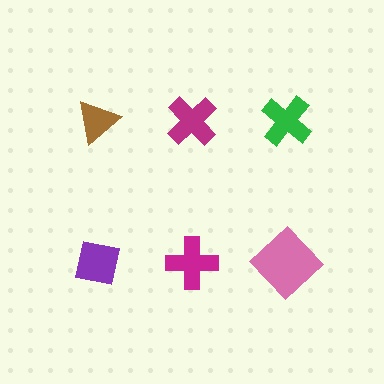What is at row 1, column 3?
A green cross.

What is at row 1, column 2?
A magenta cross.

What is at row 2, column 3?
A pink diamond.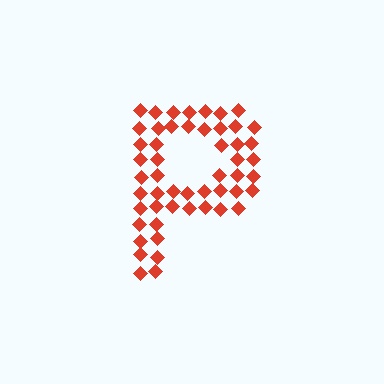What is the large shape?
The large shape is the letter P.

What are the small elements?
The small elements are diamonds.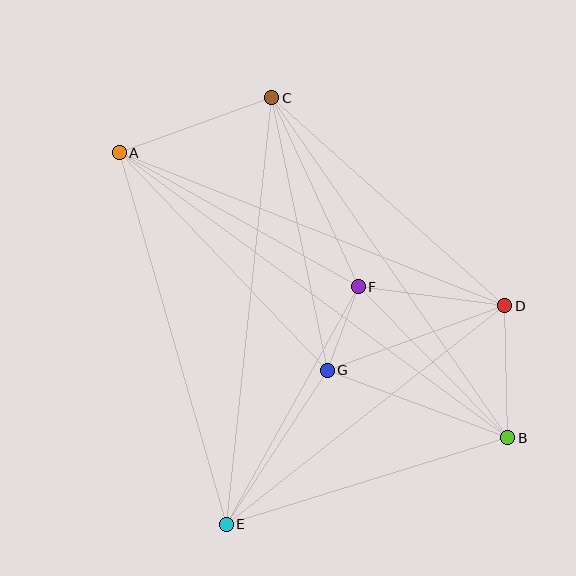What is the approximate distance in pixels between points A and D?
The distance between A and D is approximately 415 pixels.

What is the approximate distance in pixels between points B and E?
The distance between B and E is approximately 294 pixels.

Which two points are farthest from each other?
Points A and B are farthest from each other.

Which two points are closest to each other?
Points F and G are closest to each other.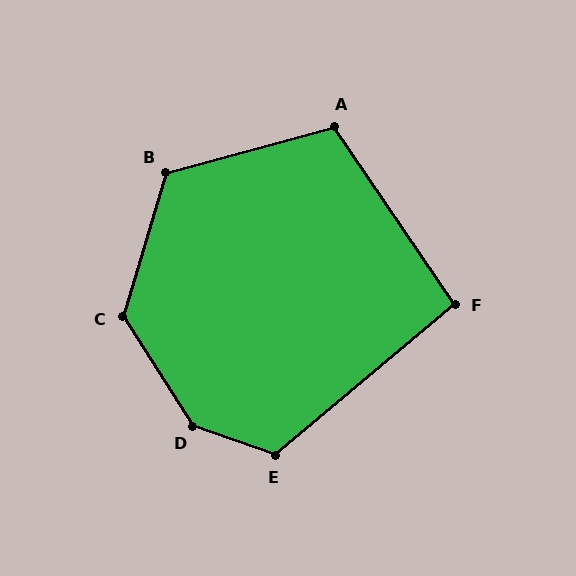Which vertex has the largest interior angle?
D, at approximately 142 degrees.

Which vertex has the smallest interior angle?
F, at approximately 96 degrees.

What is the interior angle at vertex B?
Approximately 122 degrees (obtuse).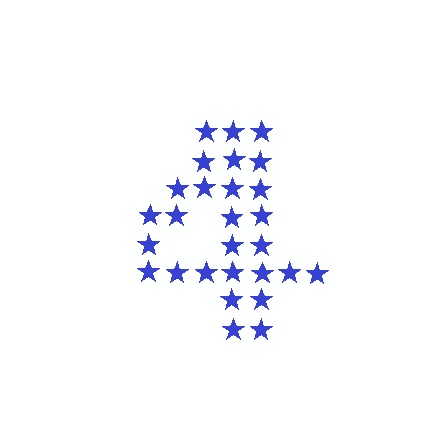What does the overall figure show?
The overall figure shows the digit 4.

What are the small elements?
The small elements are stars.